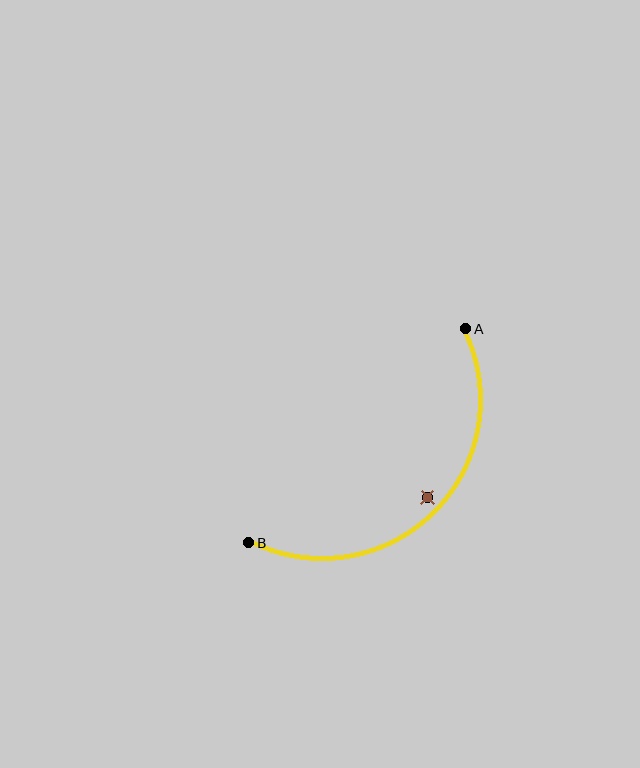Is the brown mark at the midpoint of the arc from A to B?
No — the brown mark does not lie on the arc at all. It sits slightly inside the curve.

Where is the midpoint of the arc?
The arc midpoint is the point on the curve farthest from the straight line joining A and B. It sits below and to the right of that line.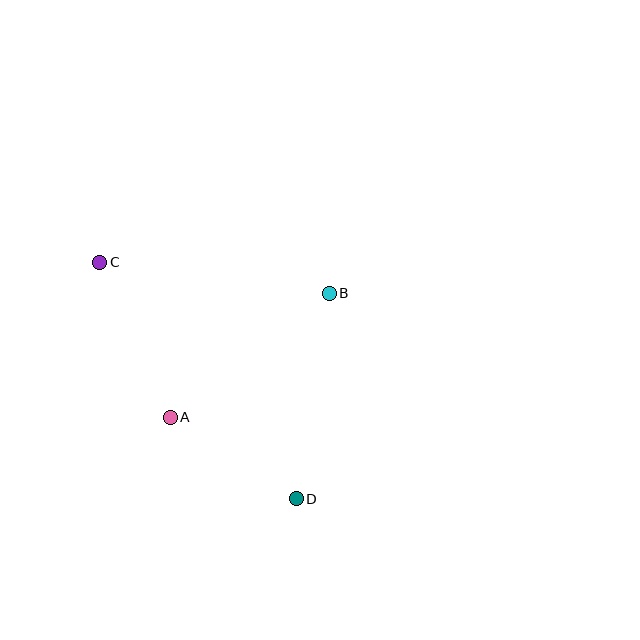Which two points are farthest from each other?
Points C and D are farthest from each other.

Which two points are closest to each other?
Points A and D are closest to each other.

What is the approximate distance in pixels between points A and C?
The distance between A and C is approximately 170 pixels.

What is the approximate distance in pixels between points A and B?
The distance between A and B is approximately 201 pixels.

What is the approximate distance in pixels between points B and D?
The distance between B and D is approximately 208 pixels.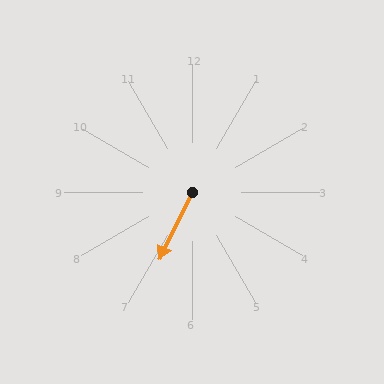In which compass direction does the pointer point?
Southwest.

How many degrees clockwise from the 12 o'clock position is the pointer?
Approximately 206 degrees.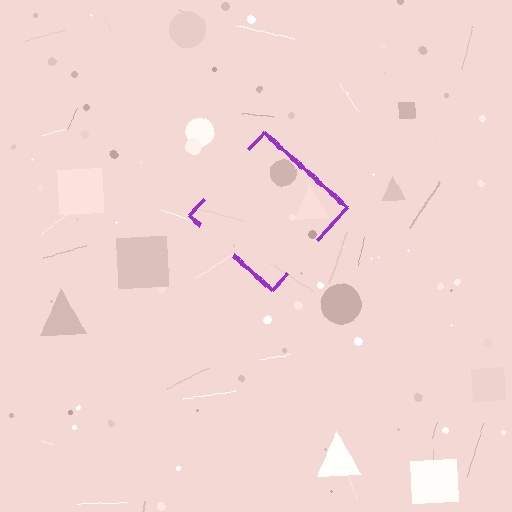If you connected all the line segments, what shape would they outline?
They would outline a diamond.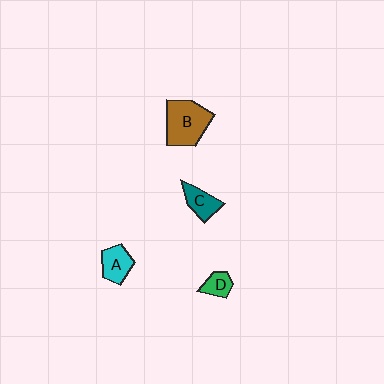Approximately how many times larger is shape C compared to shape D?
Approximately 1.4 times.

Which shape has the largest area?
Shape B (brown).